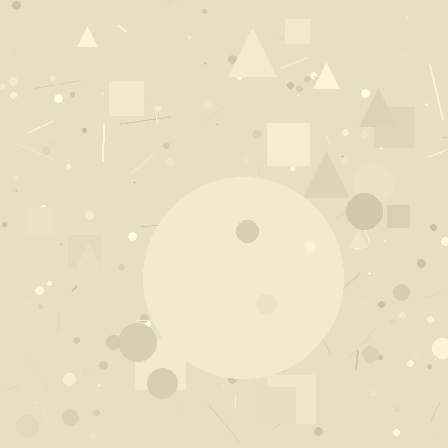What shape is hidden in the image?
A circle is hidden in the image.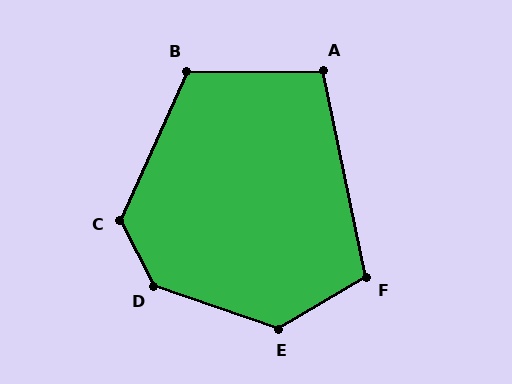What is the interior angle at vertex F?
Approximately 109 degrees (obtuse).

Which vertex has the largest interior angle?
D, at approximately 136 degrees.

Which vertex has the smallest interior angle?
A, at approximately 101 degrees.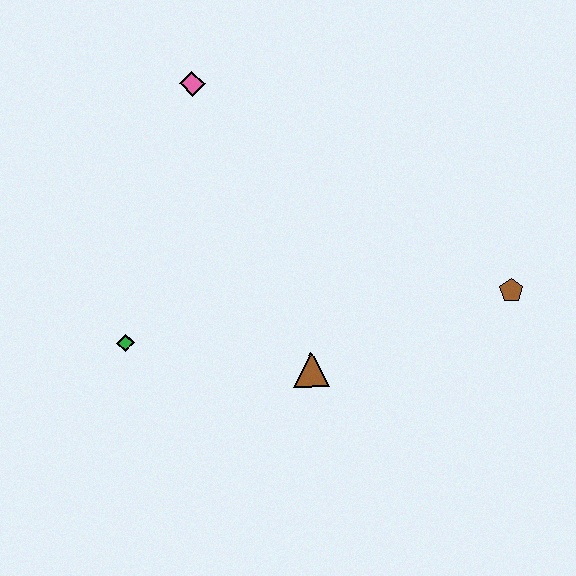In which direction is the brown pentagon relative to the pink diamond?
The brown pentagon is to the right of the pink diamond.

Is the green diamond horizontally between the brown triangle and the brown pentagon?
No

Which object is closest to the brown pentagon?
The brown triangle is closest to the brown pentagon.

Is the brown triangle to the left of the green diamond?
No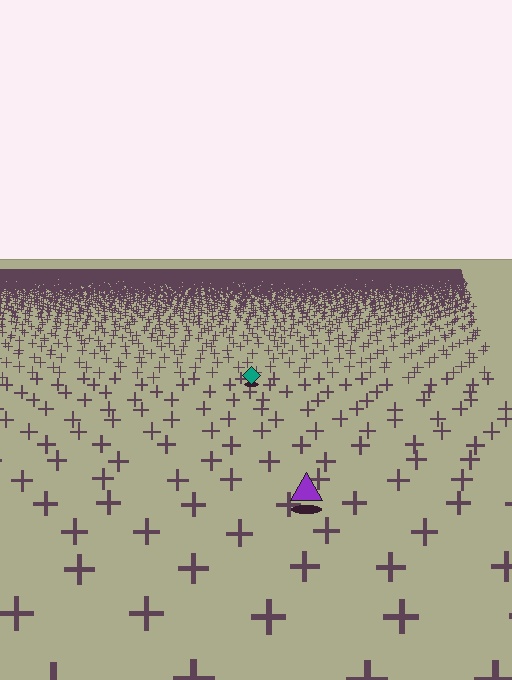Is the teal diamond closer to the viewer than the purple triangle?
No. The purple triangle is closer — you can tell from the texture gradient: the ground texture is coarser near it.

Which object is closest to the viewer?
The purple triangle is closest. The texture marks near it are larger and more spread out.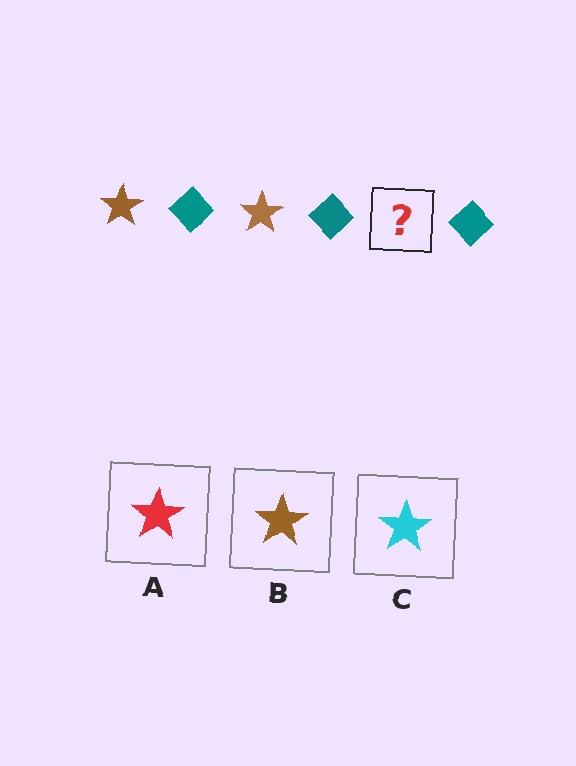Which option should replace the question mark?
Option B.